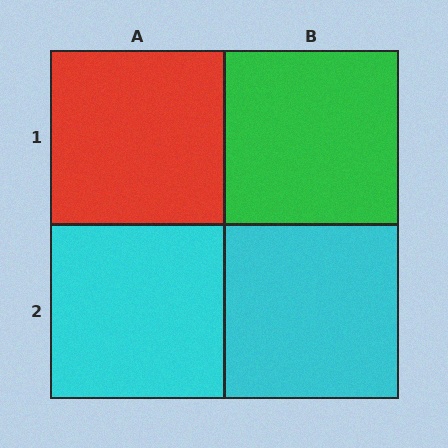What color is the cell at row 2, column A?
Cyan.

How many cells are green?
1 cell is green.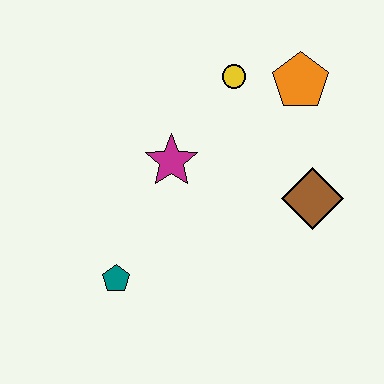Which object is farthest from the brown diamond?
The teal pentagon is farthest from the brown diamond.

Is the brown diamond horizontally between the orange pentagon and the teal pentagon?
No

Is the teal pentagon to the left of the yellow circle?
Yes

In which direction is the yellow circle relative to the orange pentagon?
The yellow circle is to the left of the orange pentagon.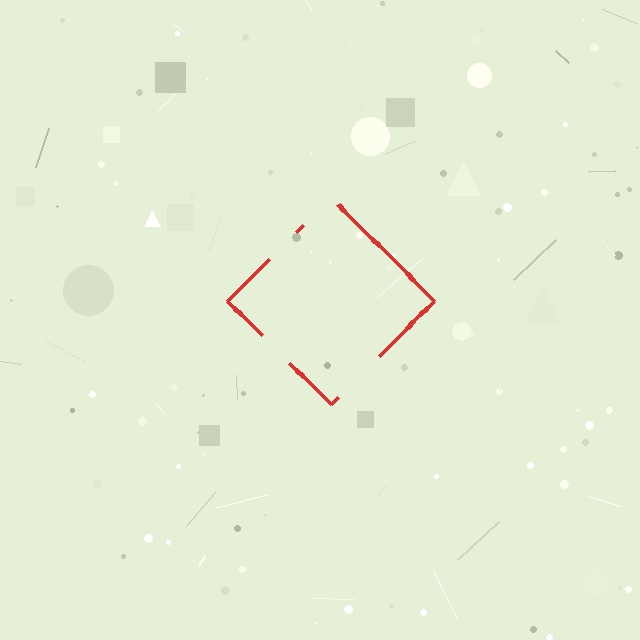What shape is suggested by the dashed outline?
The dashed outline suggests a diamond.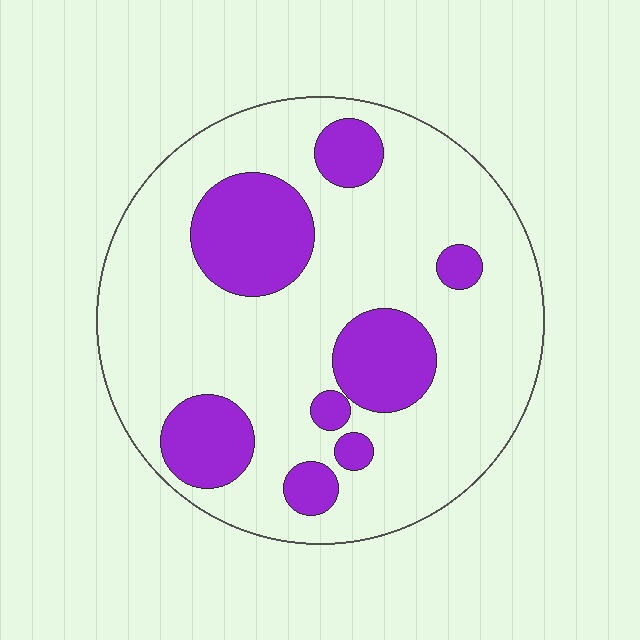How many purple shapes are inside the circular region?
8.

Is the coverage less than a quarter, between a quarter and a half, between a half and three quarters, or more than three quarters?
Less than a quarter.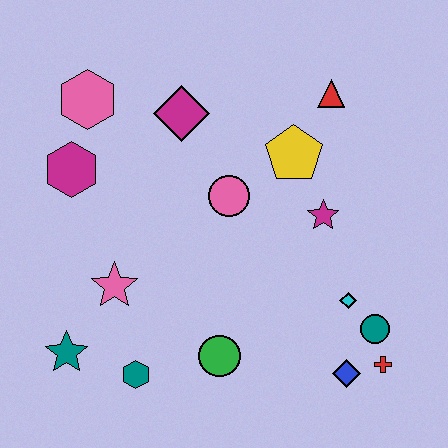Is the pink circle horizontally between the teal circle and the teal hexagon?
Yes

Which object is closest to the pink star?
The teal star is closest to the pink star.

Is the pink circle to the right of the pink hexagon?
Yes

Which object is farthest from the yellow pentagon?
The teal star is farthest from the yellow pentagon.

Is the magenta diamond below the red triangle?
Yes